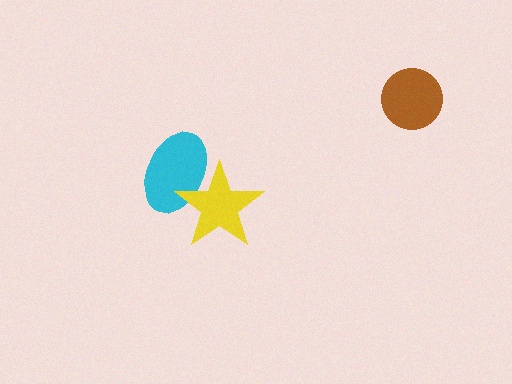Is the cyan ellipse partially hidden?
Yes, it is partially covered by another shape.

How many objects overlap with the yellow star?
1 object overlaps with the yellow star.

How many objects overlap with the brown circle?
0 objects overlap with the brown circle.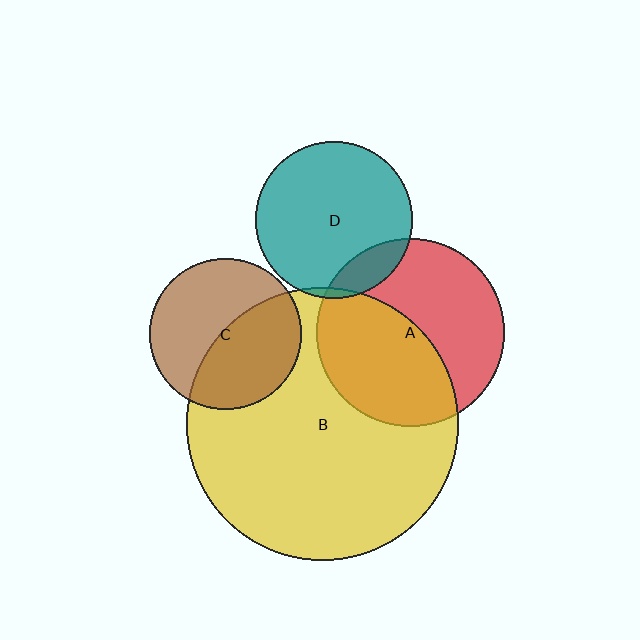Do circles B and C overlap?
Yes.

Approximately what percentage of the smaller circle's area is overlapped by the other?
Approximately 45%.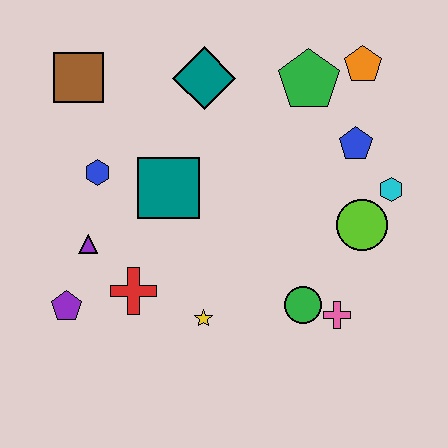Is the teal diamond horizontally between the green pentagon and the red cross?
Yes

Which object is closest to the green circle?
The pink cross is closest to the green circle.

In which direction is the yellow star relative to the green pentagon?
The yellow star is below the green pentagon.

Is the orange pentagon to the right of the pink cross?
Yes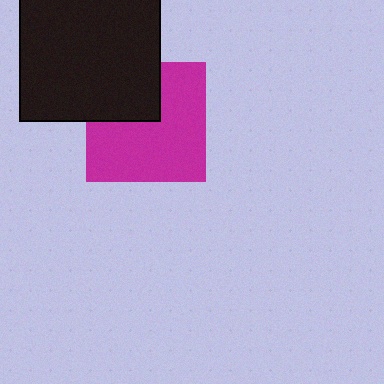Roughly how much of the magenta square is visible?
Most of it is visible (roughly 68%).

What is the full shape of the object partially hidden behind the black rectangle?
The partially hidden object is a magenta square.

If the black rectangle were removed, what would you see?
You would see the complete magenta square.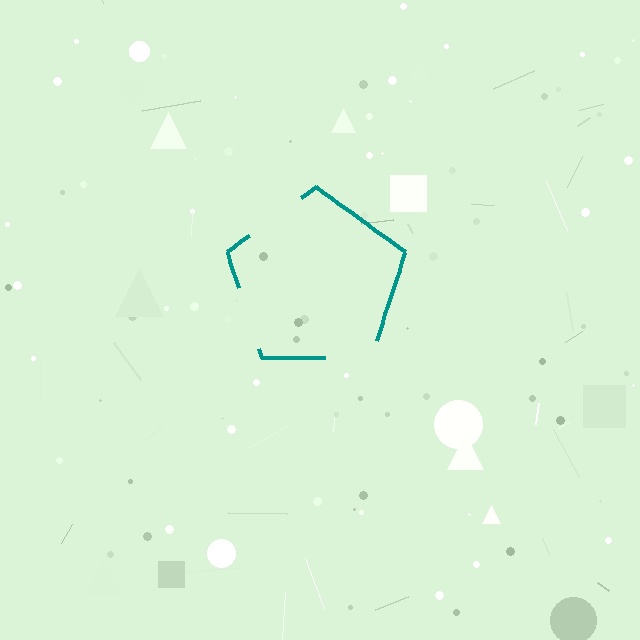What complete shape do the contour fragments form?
The contour fragments form a pentagon.